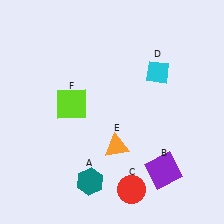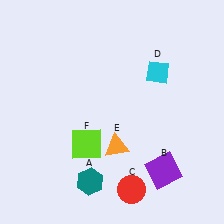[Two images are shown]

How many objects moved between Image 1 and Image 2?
1 object moved between the two images.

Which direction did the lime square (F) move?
The lime square (F) moved down.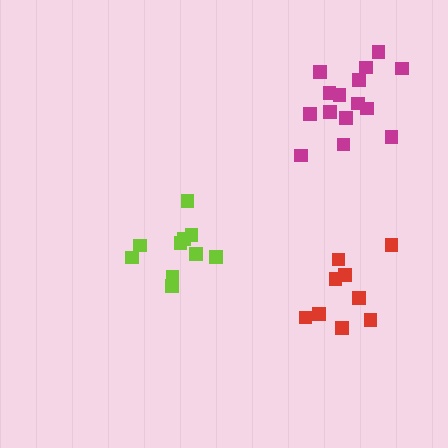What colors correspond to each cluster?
The clusters are colored: red, magenta, lime.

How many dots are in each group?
Group 1: 9 dots, Group 2: 15 dots, Group 3: 10 dots (34 total).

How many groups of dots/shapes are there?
There are 3 groups.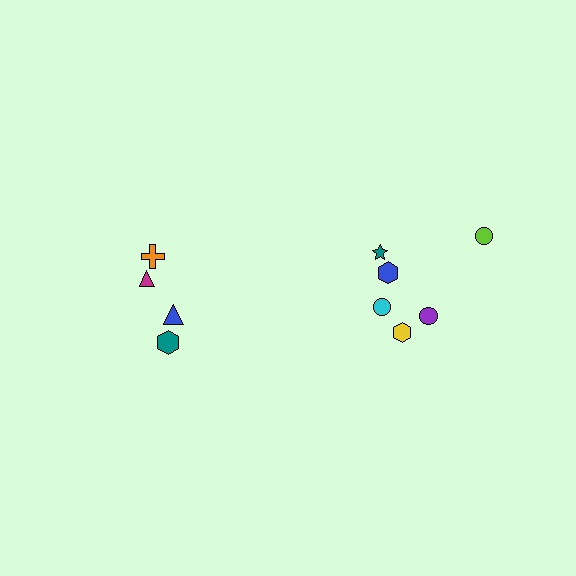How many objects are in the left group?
There are 4 objects.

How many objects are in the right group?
There are 6 objects.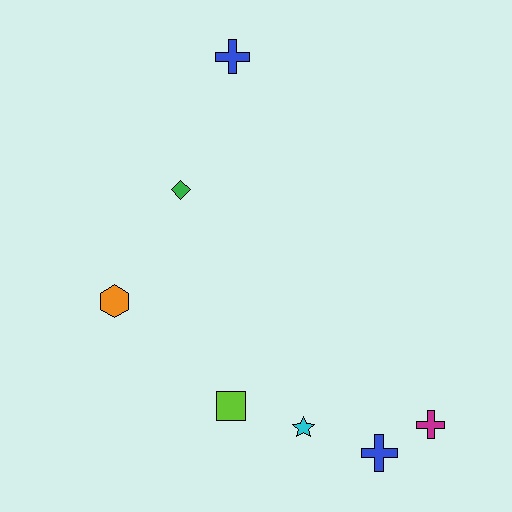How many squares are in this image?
There is 1 square.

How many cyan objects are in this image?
There is 1 cyan object.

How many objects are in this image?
There are 7 objects.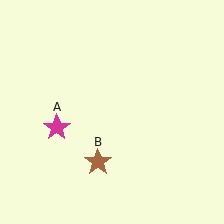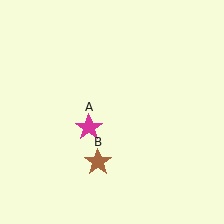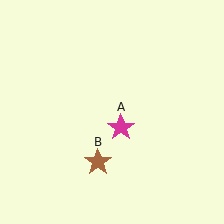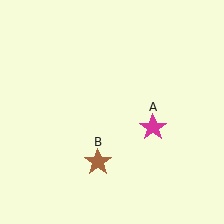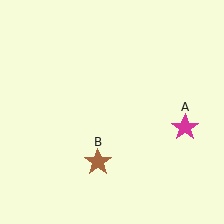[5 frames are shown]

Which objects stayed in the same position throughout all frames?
Brown star (object B) remained stationary.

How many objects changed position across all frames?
1 object changed position: magenta star (object A).